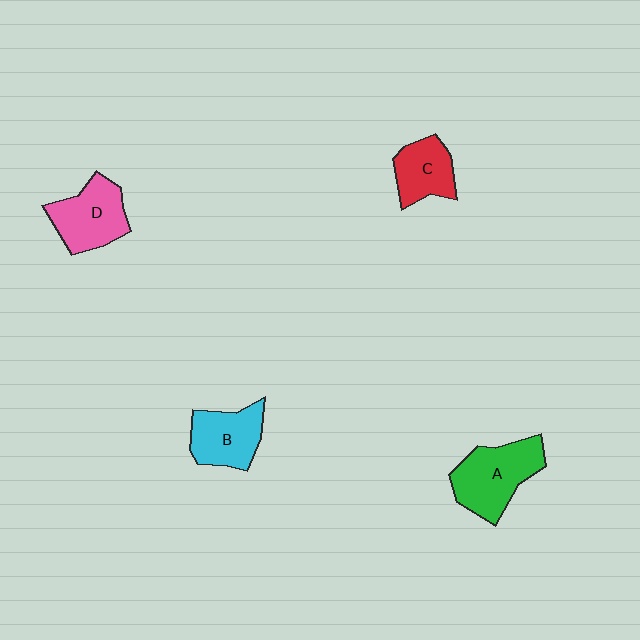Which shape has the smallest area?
Shape C (red).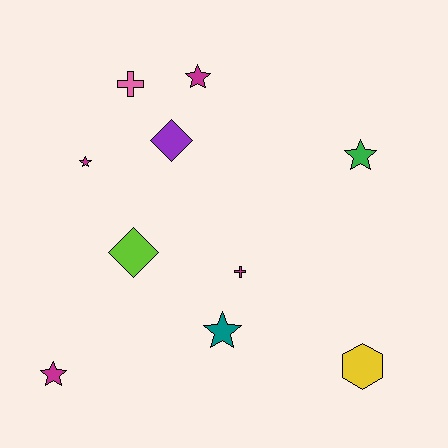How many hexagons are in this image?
There is 1 hexagon.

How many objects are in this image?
There are 10 objects.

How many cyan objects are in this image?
There are no cyan objects.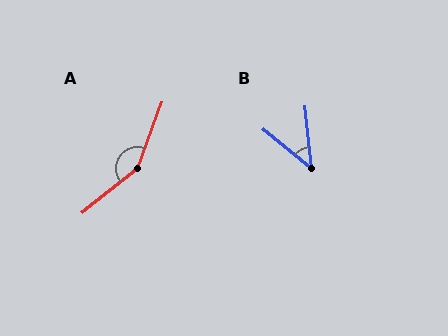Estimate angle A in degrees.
Approximately 149 degrees.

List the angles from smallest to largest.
B (45°), A (149°).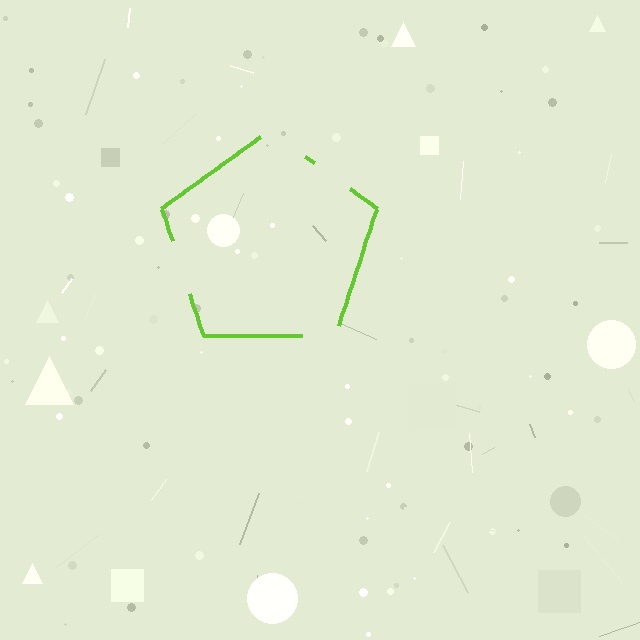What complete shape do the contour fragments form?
The contour fragments form a pentagon.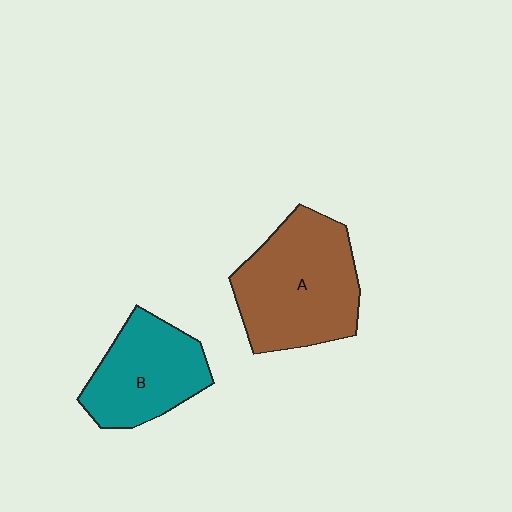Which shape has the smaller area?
Shape B (teal).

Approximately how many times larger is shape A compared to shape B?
Approximately 1.4 times.